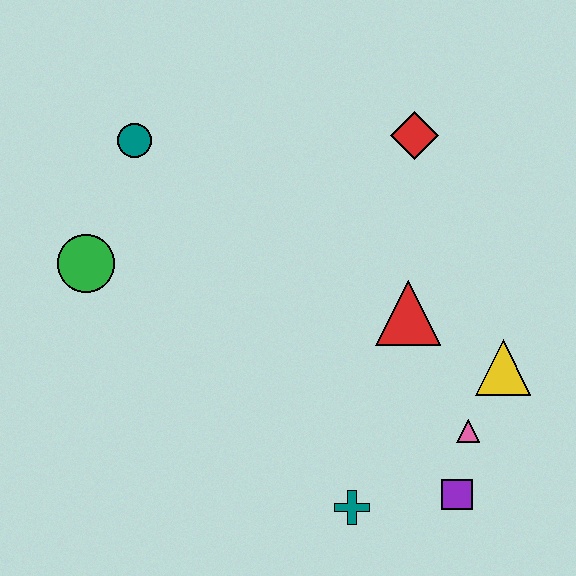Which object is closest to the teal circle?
The green circle is closest to the teal circle.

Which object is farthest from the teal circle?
The purple square is farthest from the teal circle.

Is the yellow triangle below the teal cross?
No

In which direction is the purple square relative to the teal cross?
The purple square is to the right of the teal cross.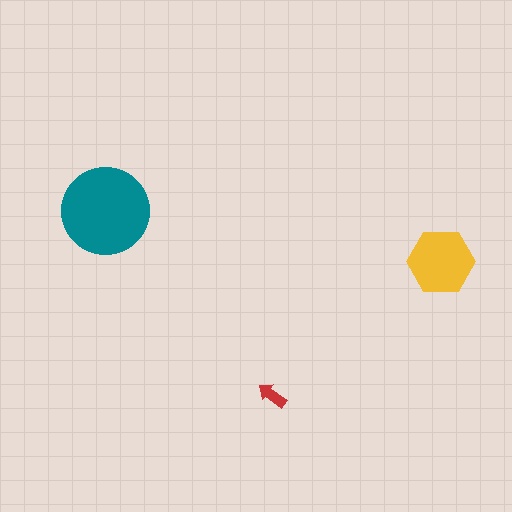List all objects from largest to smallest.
The teal circle, the yellow hexagon, the red arrow.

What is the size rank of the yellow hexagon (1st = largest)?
2nd.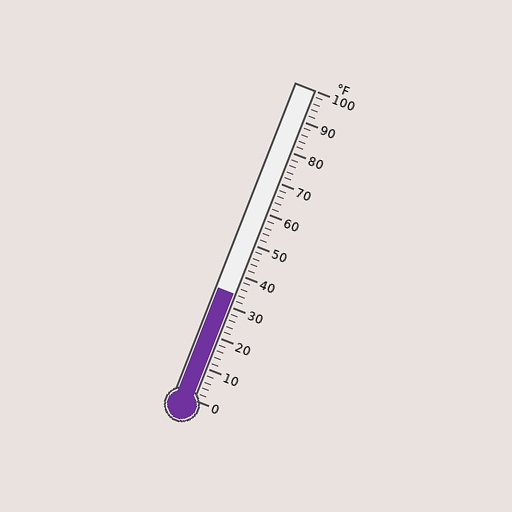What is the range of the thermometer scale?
The thermometer scale ranges from 0°F to 100°F.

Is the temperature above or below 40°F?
The temperature is below 40°F.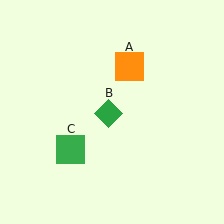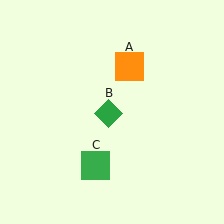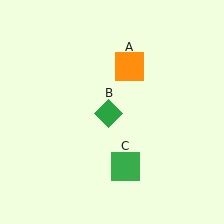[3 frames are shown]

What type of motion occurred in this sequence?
The green square (object C) rotated counterclockwise around the center of the scene.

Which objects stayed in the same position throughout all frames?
Orange square (object A) and green diamond (object B) remained stationary.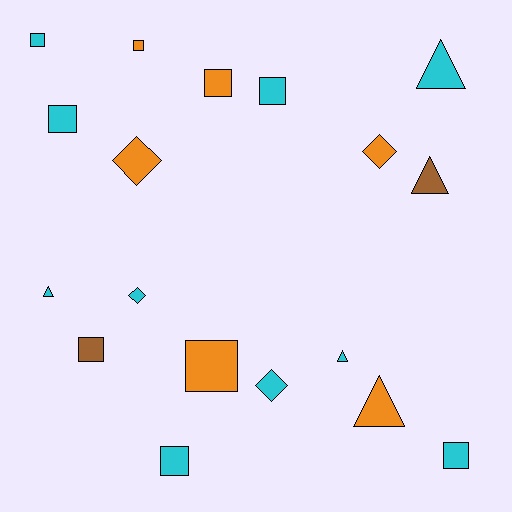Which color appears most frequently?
Cyan, with 10 objects.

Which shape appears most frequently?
Square, with 9 objects.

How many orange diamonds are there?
There are 2 orange diamonds.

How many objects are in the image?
There are 18 objects.